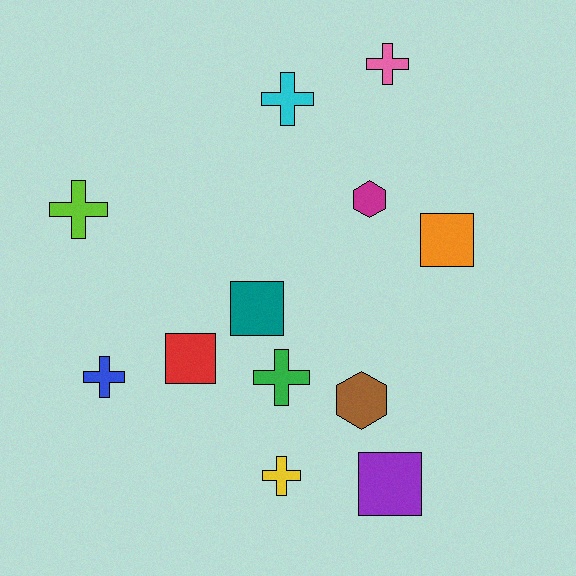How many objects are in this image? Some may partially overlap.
There are 12 objects.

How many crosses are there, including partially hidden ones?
There are 6 crosses.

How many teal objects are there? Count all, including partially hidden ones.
There is 1 teal object.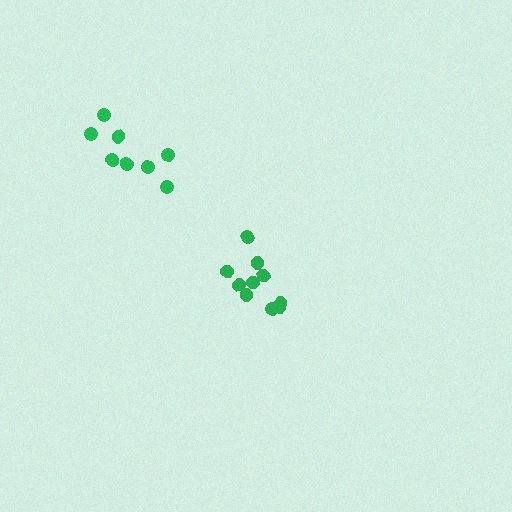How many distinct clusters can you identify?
There are 2 distinct clusters.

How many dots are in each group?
Group 1: 10 dots, Group 2: 8 dots (18 total).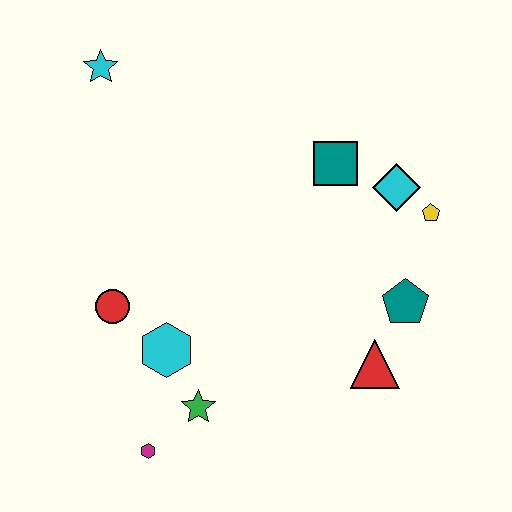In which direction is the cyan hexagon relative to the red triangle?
The cyan hexagon is to the left of the red triangle.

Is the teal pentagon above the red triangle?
Yes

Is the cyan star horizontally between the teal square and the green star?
No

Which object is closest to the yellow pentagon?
The cyan diamond is closest to the yellow pentagon.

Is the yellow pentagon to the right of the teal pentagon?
Yes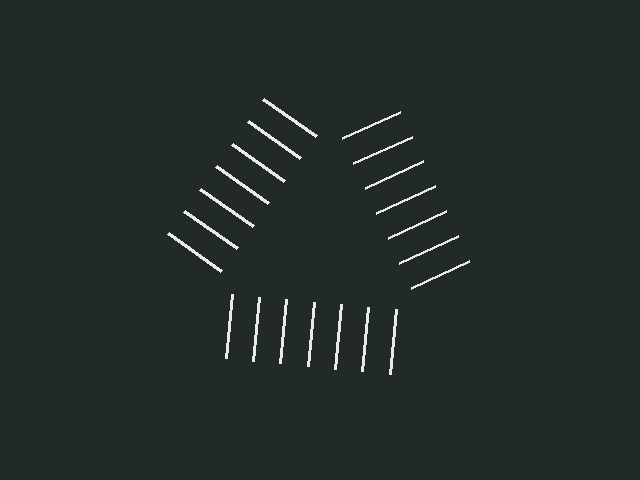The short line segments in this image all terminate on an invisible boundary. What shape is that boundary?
An illusory triangle — the line segments terminate on its edges but no continuous stroke is drawn.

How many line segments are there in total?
21 — 7 along each of the 3 edges.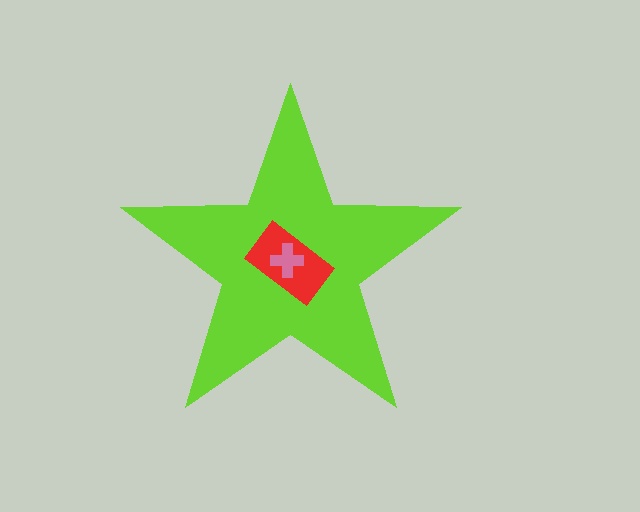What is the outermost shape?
The lime star.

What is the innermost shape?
The pink cross.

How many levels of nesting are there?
3.